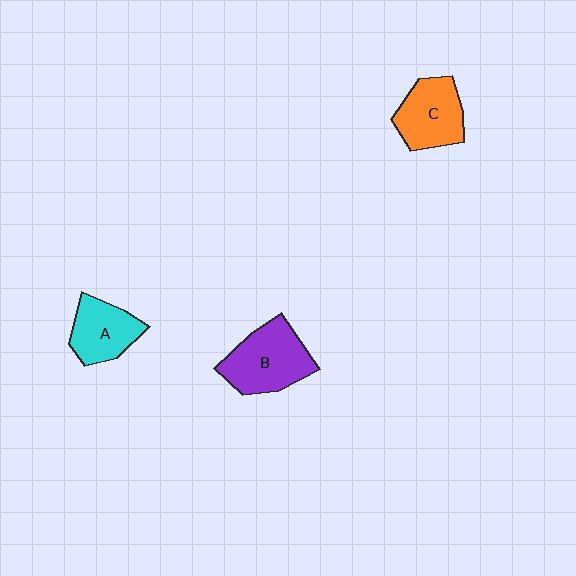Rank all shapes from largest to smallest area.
From largest to smallest: B (purple), C (orange), A (cyan).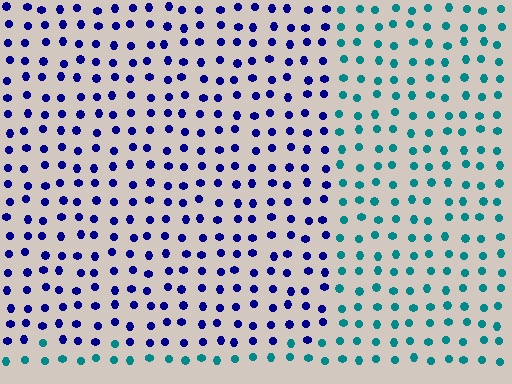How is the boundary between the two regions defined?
The boundary is defined purely by a slight shift in hue (about 61 degrees). Spacing, size, and orientation are identical on both sides.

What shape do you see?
I see a rectangle.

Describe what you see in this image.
The image is filled with small teal elements in a uniform arrangement. A rectangle-shaped region is visible where the elements are tinted to a slightly different hue, forming a subtle color boundary.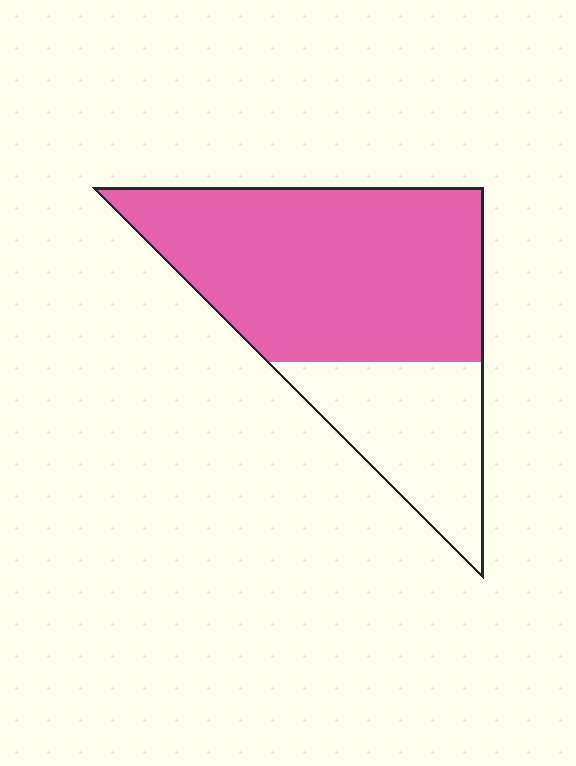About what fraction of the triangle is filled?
About two thirds (2/3).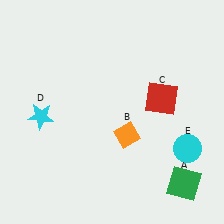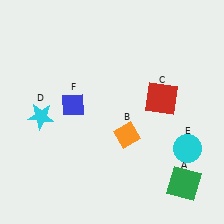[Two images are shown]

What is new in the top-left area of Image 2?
A blue diamond (F) was added in the top-left area of Image 2.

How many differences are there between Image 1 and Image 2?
There is 1 difference between the two images.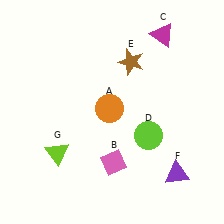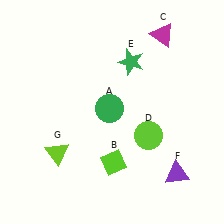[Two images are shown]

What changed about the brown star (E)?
In Image 1, E is brown. In Image 2, it changed to green.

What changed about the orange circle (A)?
In Image 1, A is orange. In Image 2, it changed to green.